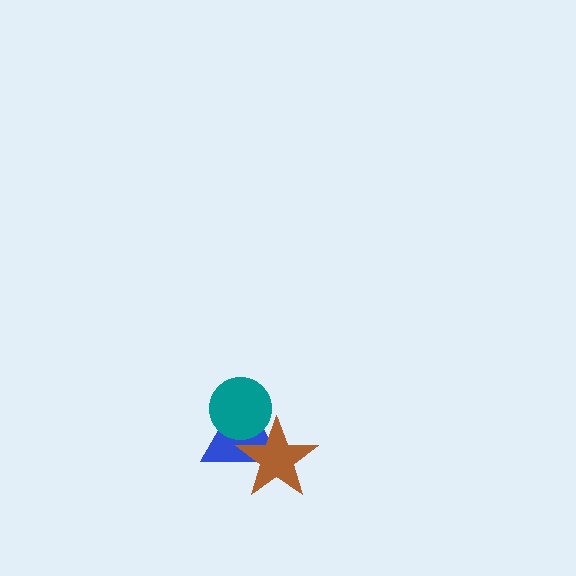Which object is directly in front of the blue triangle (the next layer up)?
The teal circle is directly in front of the blue triangle.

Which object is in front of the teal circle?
The brown star is in front of the teal circle.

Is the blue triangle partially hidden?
Yes, it is partially covered by another shape.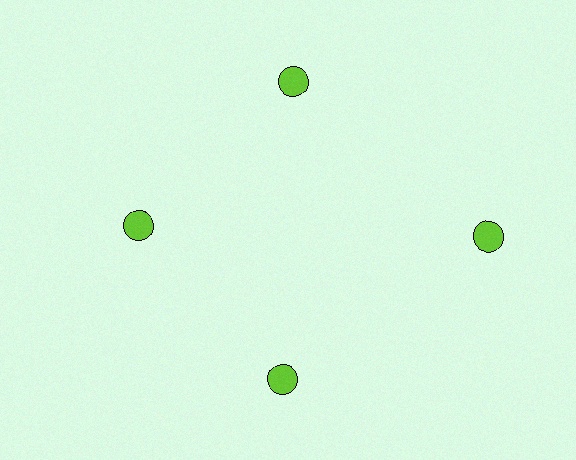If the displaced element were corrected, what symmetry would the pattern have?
It would have 4-fold rotational symmetry — the pattern would map onto itself every 90 degrees.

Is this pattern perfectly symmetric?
No. The 4 lime circles are arranged in a ring, but one element near the 3 o'clock position is pushed outward from the center, breaking the 4-fold rotational symmetry.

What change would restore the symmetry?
The symmetry would be restored by moving it inward, back onto the ring so that all 4 circles sit at equal angles and equal distance from the center.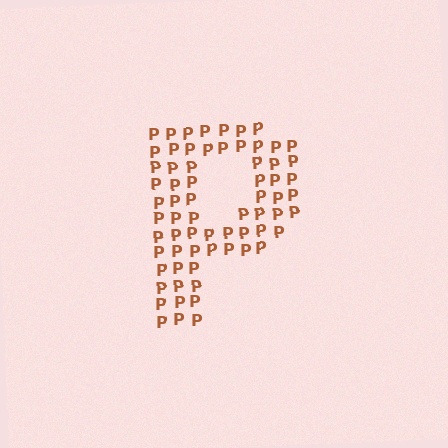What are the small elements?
The small elements are letter P's.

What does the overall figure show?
The overall figure shows the letter P.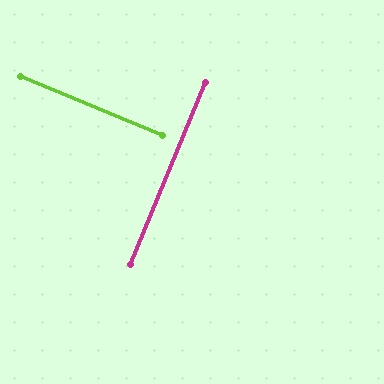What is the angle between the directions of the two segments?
Approximately 90 degrees.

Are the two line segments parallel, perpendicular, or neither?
Perpendicular — they meet at approximately 90°.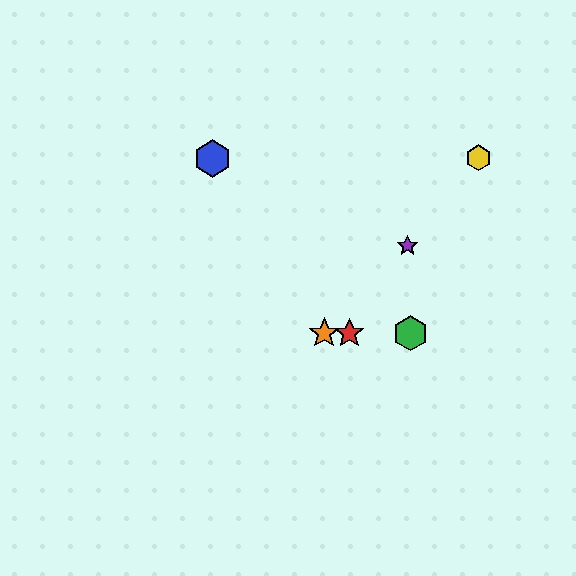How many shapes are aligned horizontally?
3 shapes (the red star, the green hexagon, the orange star) are aligned horizontally.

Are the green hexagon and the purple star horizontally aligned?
No, the green hexagon is at y≈333 and the purple star is at y≈246.